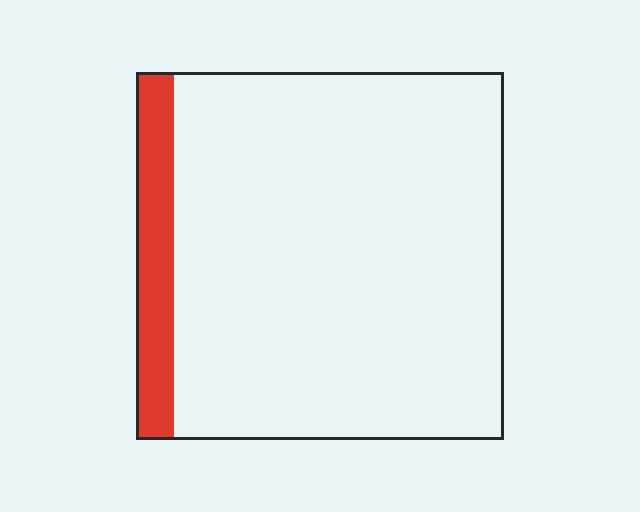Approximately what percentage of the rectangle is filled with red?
Approximately 10%.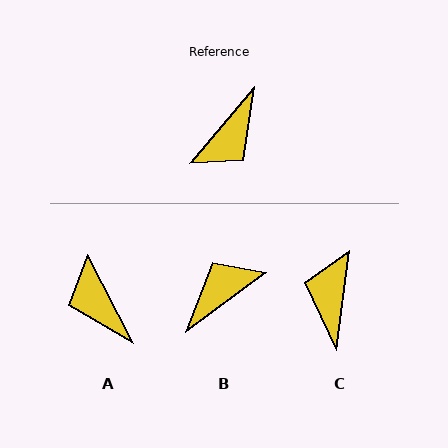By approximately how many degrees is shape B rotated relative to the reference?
Approximately 167 degrees counter-clockwise.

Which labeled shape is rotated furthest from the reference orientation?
B, about 167 degrees away.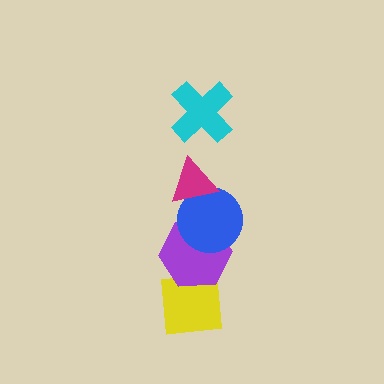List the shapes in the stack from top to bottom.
From top to bottom: the cyan cross, the magenta triangle, the blue circle, the purple hexagon, the yellow square.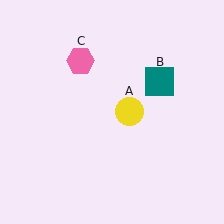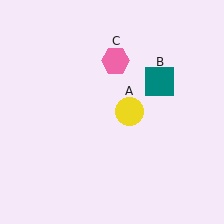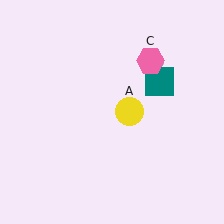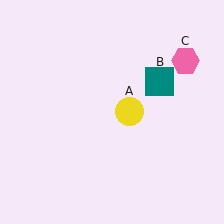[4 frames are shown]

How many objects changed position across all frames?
1 object changed position: pink hexagon (object C).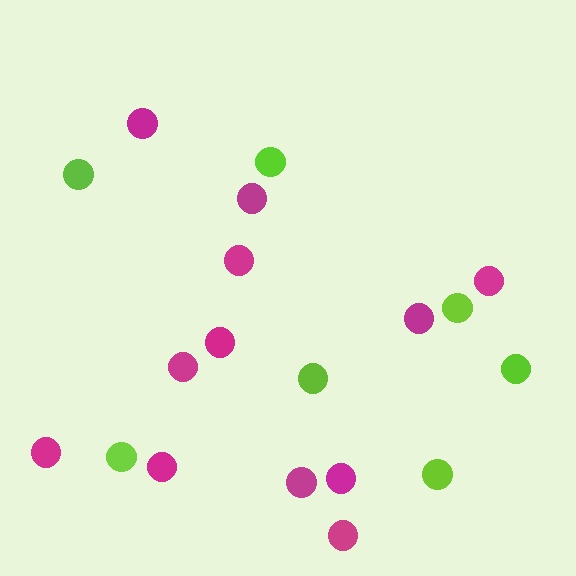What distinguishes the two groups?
There are 2 groups: one group of lime circles (7) and one group of magenta circles (12).